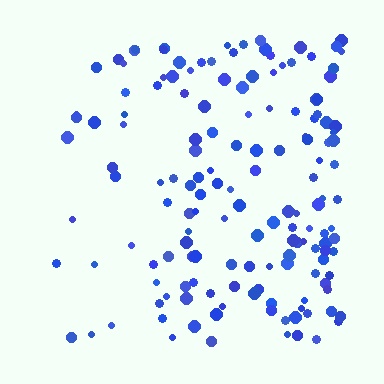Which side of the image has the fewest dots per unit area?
The left.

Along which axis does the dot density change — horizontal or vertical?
Horizontal.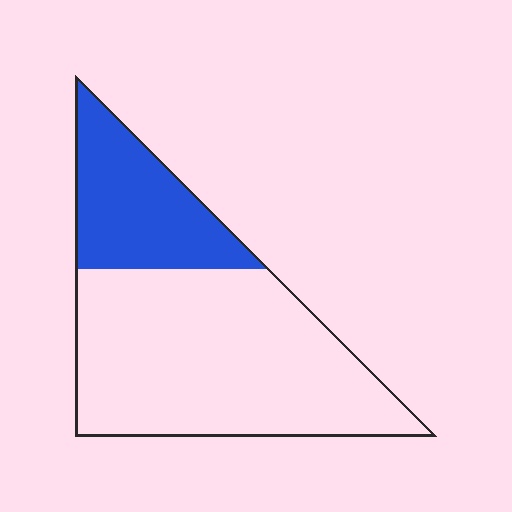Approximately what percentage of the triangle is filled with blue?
Approximately 30%.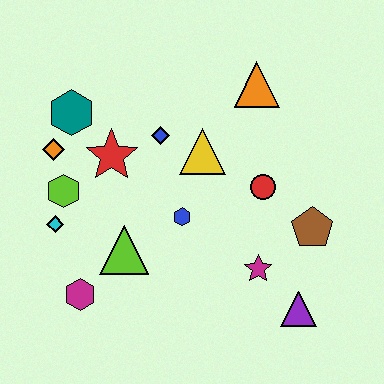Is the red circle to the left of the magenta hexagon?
No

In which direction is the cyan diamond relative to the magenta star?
The cyan diamond is to the left of the magenta star.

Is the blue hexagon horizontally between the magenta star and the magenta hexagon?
Yes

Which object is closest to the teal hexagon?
The orange diamond is closest to the teal hexagon.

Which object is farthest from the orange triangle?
The magenta hexagon is farthest from the orange triangle.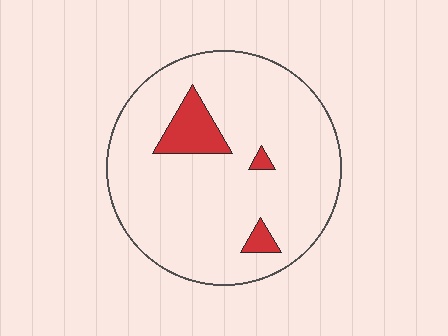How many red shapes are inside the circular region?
3.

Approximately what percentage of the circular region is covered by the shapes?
Approximately 10%.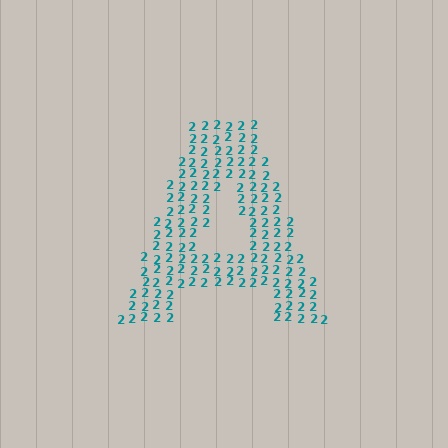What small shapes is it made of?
It is made of small digit 2's.